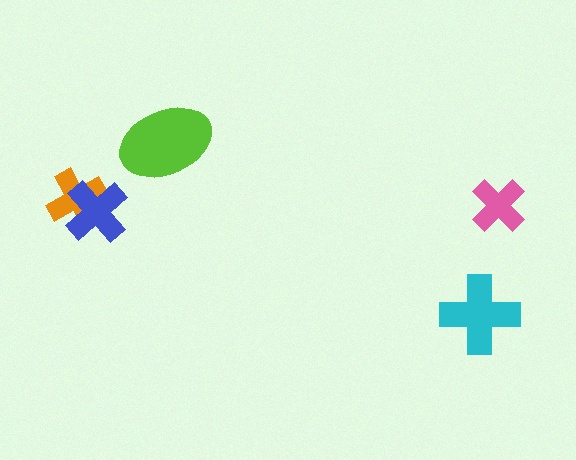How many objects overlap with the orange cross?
1 object overlaps with the orange cross.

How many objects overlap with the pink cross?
0 objects overlap with the pink cross.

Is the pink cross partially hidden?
No, no other shape covers it.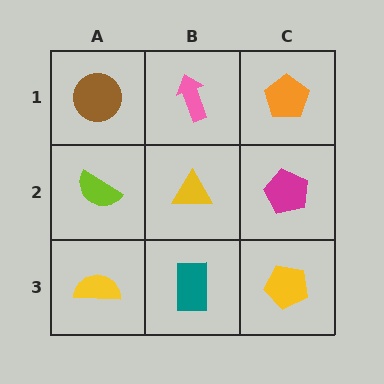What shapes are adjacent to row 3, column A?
A lime semicircle (row 2, column A), a teal rectangle (row 3, column B).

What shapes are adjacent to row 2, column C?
An orange pentagon (row 1, column C), a yellow pentagon (row 3, column C), a yellow triangle (row 2, column B).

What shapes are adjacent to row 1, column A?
A lime semicircle (row 2, column A), a pink arrow (row 1, column B).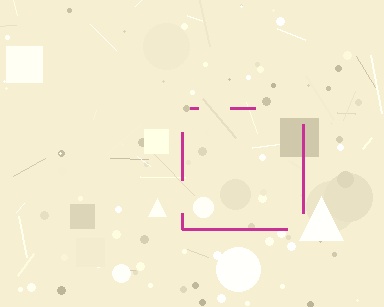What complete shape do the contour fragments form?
The contour fragments form a square.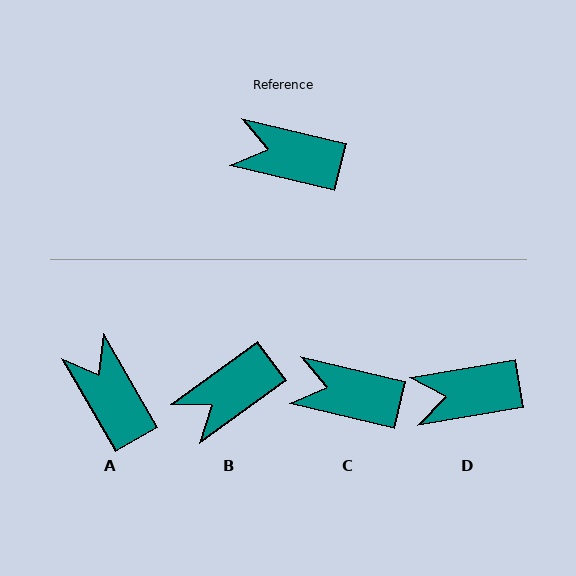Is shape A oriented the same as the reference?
No, it is off by about 46 degrees.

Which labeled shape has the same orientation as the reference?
C.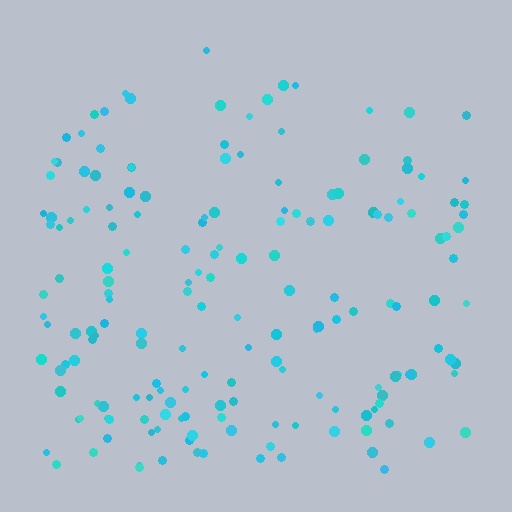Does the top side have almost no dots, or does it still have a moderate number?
Still a moderate number, just noticeably fewer than the bottom.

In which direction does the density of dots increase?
From top to bottom, with the bottom side densest.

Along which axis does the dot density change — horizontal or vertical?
Vertical.